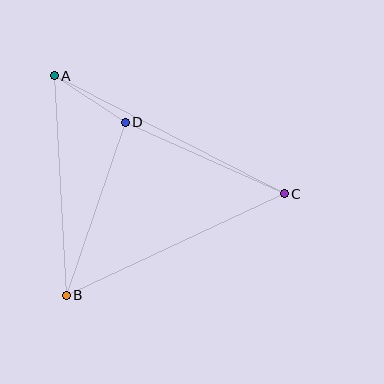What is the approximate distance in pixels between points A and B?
The distance between A and B is approximately 220 pixels.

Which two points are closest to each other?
Points A and D are closest to each other.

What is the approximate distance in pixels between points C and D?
The distance between C and D is approximately 174 pixels.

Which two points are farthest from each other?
Points A and C are farthest from each other.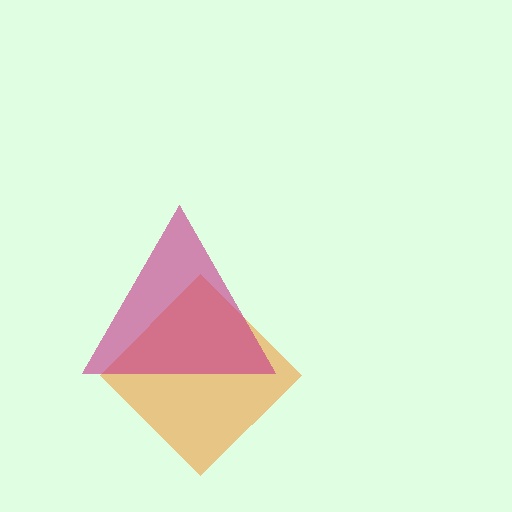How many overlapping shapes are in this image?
There are 2 overlapping shapes in the image.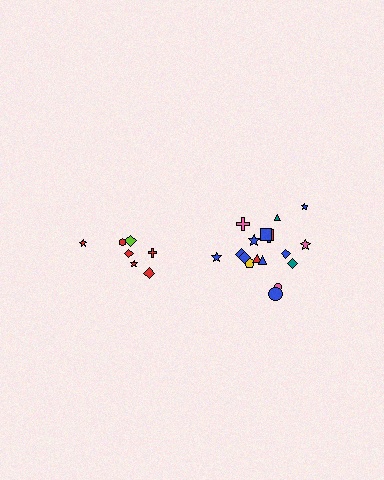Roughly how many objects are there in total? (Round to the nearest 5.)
Roughly 25 objects in total.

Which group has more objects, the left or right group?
The right group.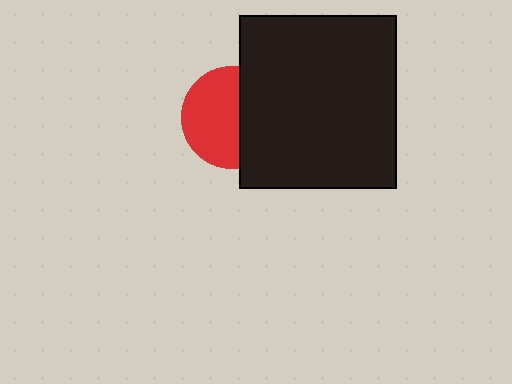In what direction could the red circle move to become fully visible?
The red circle could move left. That would shift it out from behind the black rectangle entirely.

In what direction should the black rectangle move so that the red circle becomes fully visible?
The black rectangle should move right. That is the shortest direction to clear the overlap and leave the red circle fully visible.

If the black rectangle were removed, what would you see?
You would see the complete red circle.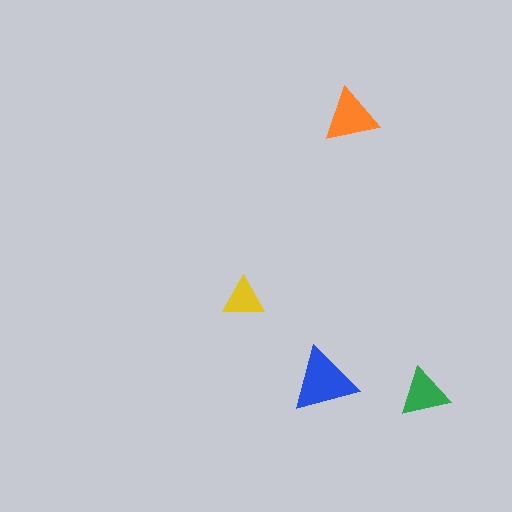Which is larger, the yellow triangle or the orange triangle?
The orange one.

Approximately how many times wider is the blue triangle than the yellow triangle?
About 1.5 times wider.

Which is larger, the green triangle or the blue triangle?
The blue one.